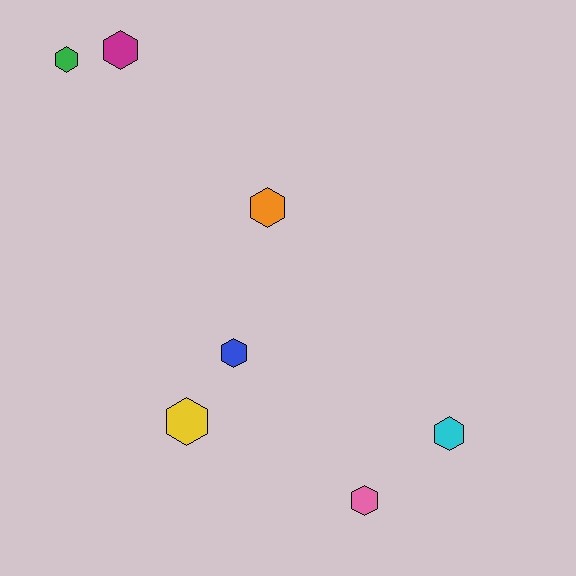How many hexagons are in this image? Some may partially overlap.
There are 7 hexagons.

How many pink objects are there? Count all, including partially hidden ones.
There is 1 pink object.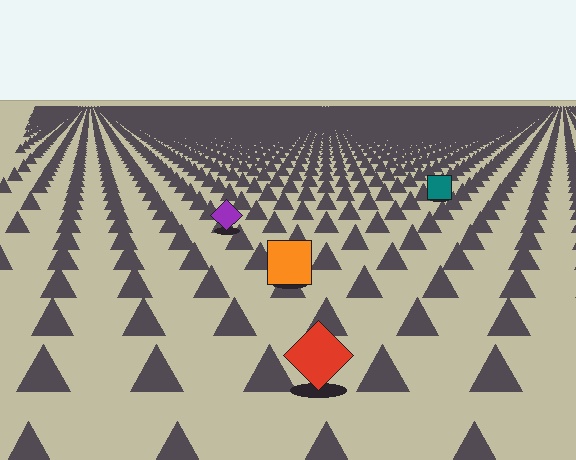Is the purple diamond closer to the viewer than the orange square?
No. The orange square is closer — you can tell from the texture gradient: the ground texture is coarser near it.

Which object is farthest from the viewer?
The teal square is farthest from the viewer. It appears smaller and the ground texture around it is denser.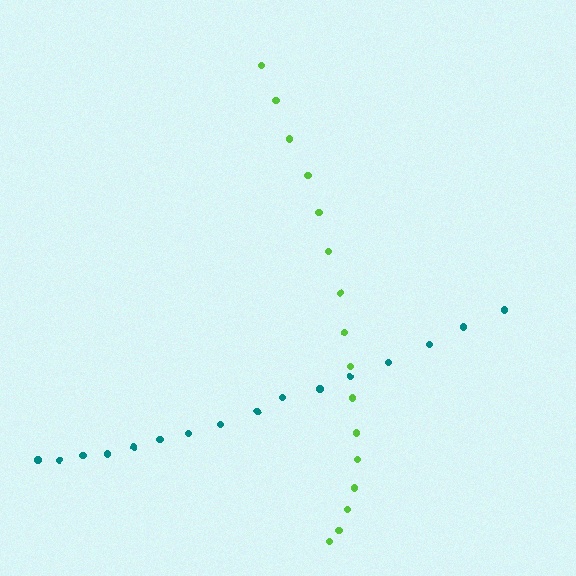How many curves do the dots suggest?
There are 2 distinct paths.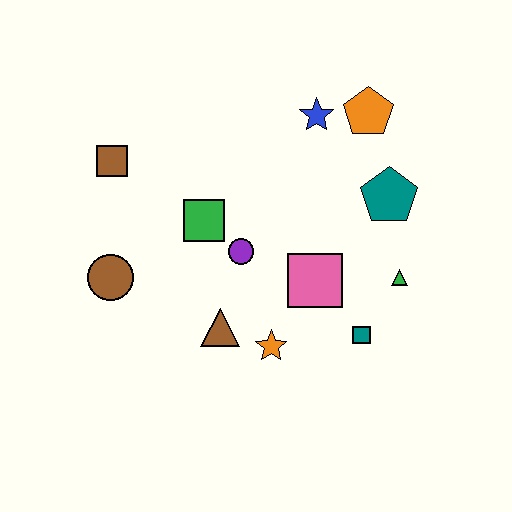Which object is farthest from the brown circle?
The orange pentagon is farthest from the brown circle.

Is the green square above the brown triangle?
Yes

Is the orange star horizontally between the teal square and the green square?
Yes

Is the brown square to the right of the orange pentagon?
No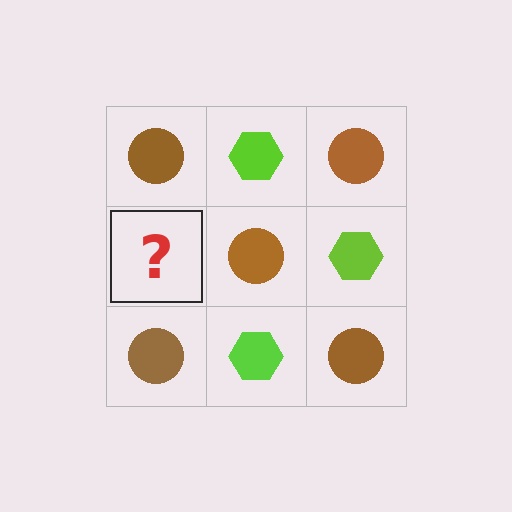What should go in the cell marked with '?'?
The missing cell should contain a lime hexagon.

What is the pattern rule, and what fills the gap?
The rule is that it alternates brown circle and lime hexagon in a checkerboard pattern. The gap should be filled with a lime hexagon.